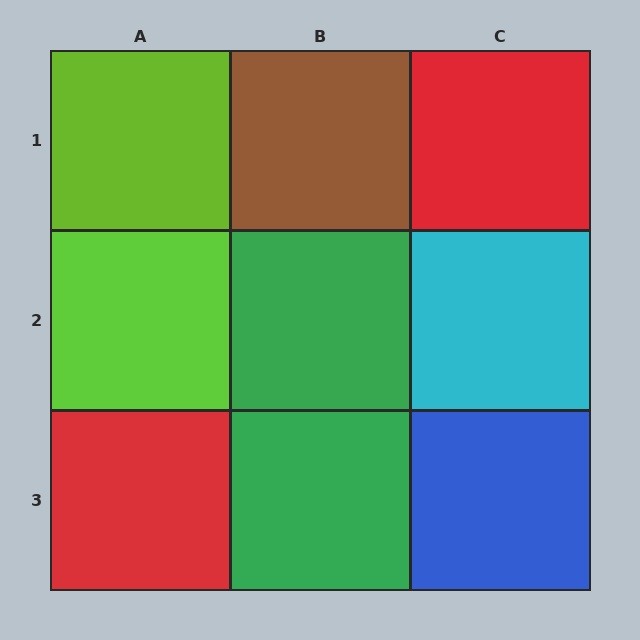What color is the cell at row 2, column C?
Cyan.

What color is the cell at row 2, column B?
Green.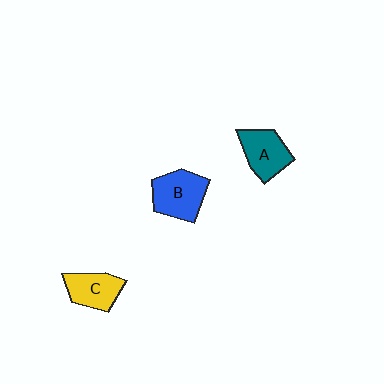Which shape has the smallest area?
Shape C (yellow).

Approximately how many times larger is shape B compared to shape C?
Approximately 1.3 times.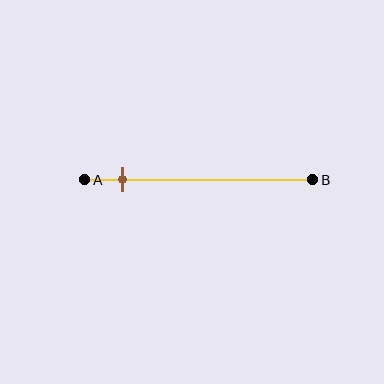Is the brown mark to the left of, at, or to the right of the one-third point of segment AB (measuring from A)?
The brown mark is to the left of the one-third point of segment AB.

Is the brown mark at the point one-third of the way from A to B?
No, the mark is at about 15% from A, not at the 33% one-third point.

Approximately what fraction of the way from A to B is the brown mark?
The brown mark is approximately 15% of the way from A to B.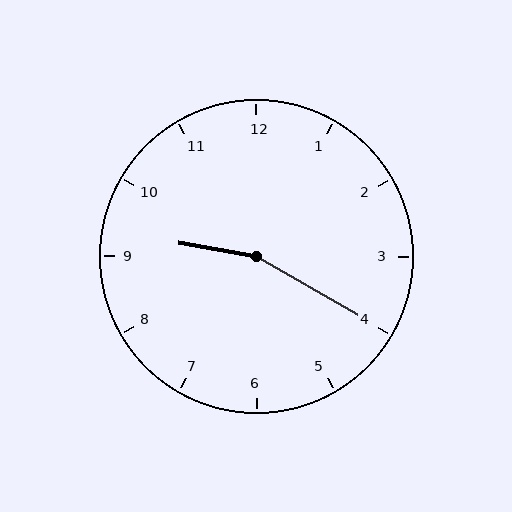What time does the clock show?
9:20.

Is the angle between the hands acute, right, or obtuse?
It is obtuse.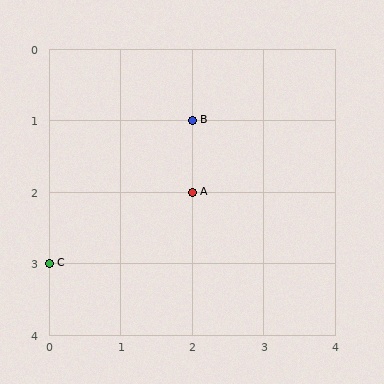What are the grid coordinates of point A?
Point A is at grid coordinates (2, 2).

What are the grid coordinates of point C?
Point C is at grid coordinates (0, 3).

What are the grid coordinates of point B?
Point B is at grid coordinates (2, 1).